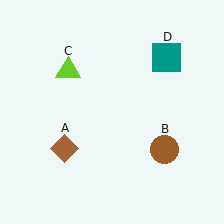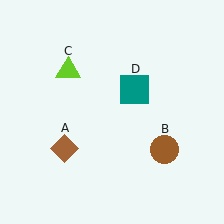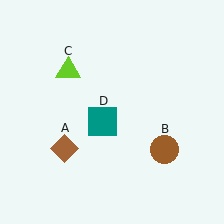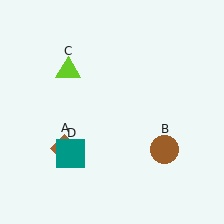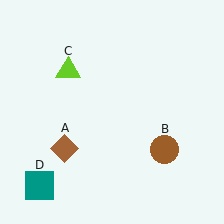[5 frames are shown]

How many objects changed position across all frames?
1 object changed position: teal square (object D).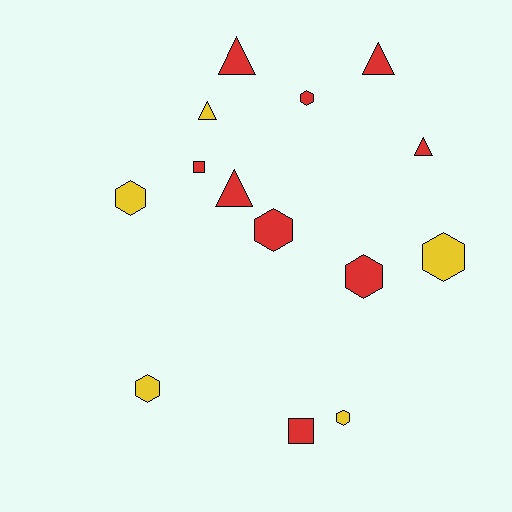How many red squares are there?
There are 2 red squares.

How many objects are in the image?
There are 14 objects.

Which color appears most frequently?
Red, with 9 objects.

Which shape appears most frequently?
Hexagon, with 7 objects.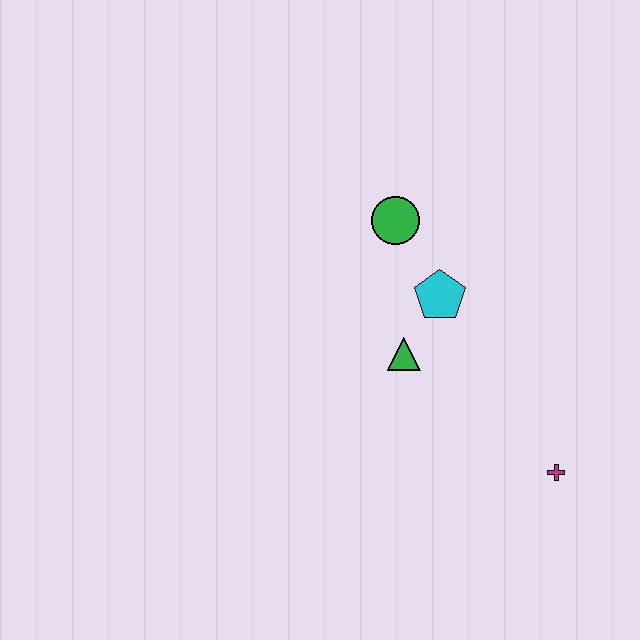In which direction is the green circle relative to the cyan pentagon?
The green circle is above the cyan pentagon.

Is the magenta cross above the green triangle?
No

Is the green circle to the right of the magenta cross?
No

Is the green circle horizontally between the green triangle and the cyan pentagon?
No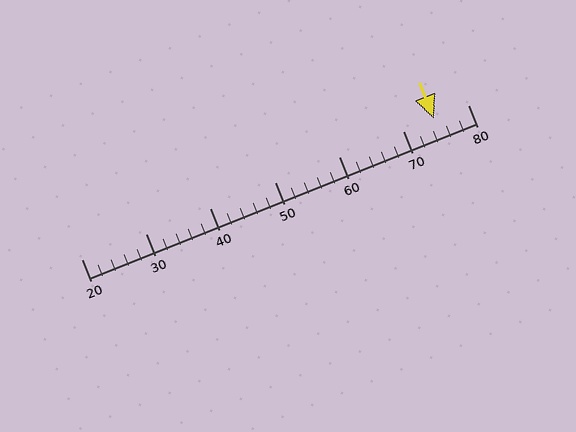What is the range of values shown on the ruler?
The ruler shows values from 20 to 80.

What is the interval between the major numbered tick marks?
The major tick marks are spaced 10 units apart.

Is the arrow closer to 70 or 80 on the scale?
The arrow is closer to 70.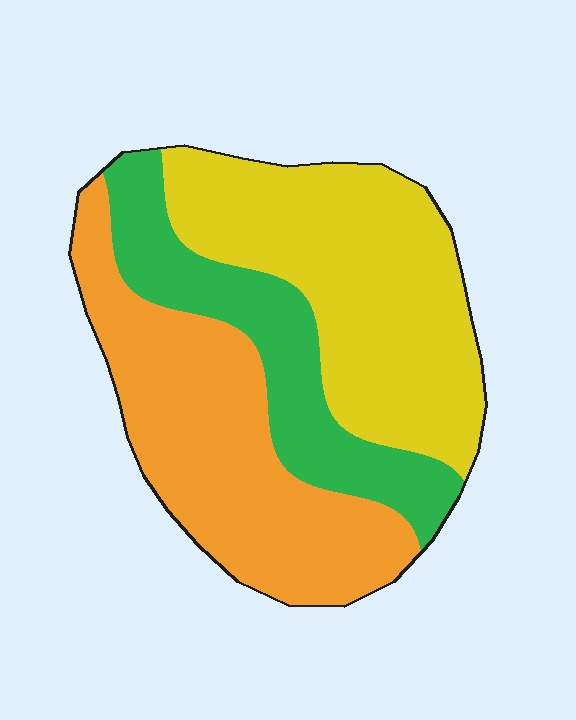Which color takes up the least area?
Green, at roughly 25%.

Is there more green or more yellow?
Yellow.